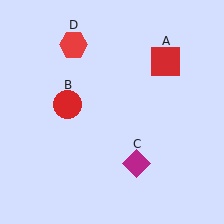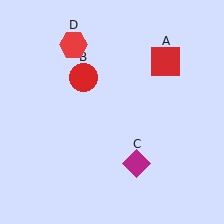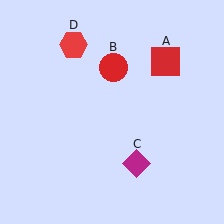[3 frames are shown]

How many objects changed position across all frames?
1 object changed position: red circle (object B).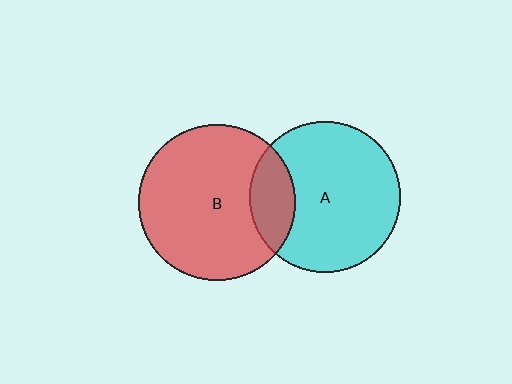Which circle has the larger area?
Circle B (red).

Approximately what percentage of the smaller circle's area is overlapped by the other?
Approximately 20%.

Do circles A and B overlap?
Yes.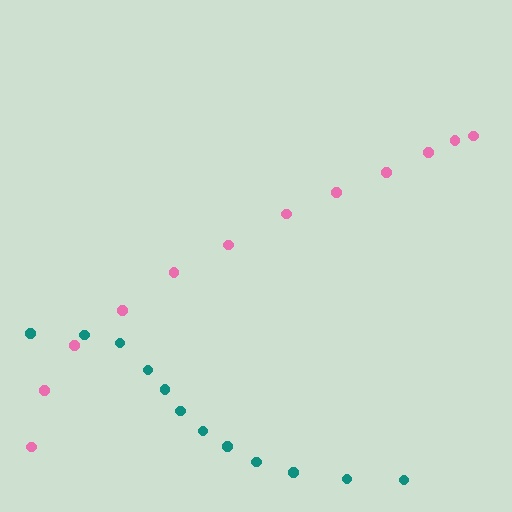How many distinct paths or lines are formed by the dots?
There are 2 distinct paths.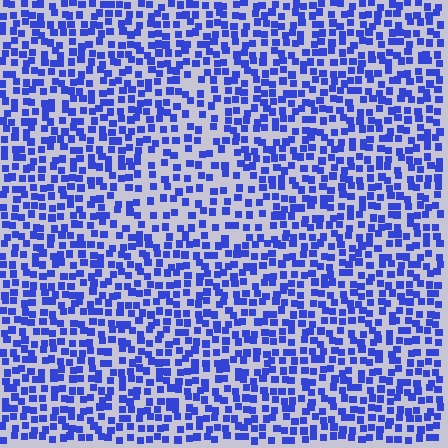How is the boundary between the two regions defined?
The boundary is defined by a change in element density (approximately 1.6x ratio). All elements are the same color, size, and shape.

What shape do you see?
I see a triangle.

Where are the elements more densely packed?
The elements are more densely packed outside the triangle boundary.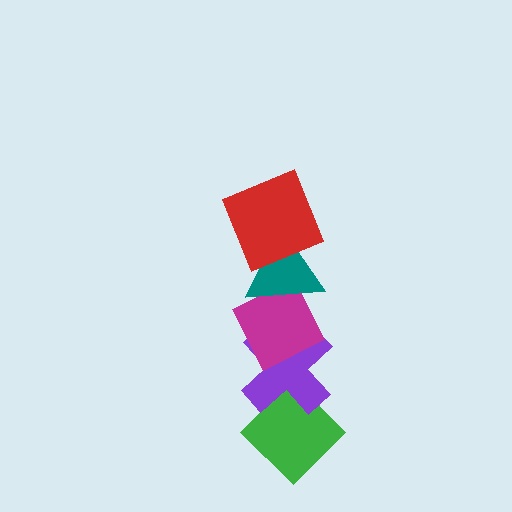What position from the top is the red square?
The red square is 1st from the top.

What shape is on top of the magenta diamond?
The teal triangle is on top of the magenta diamond.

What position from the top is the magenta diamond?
The magenta diamond is 3rd from the top.